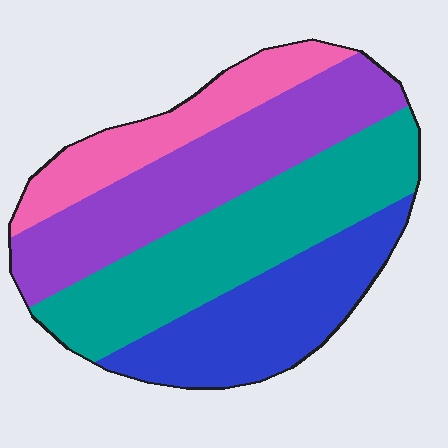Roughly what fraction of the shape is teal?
Teal takes up about one third (1/3) of the shape.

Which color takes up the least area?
Pink, at roughly 15%.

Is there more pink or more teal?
Teal.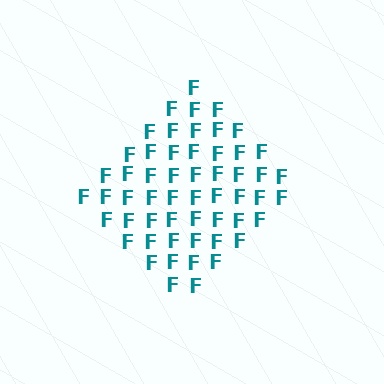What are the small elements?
The small elements are letter F's.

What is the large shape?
The large shape is a diamond.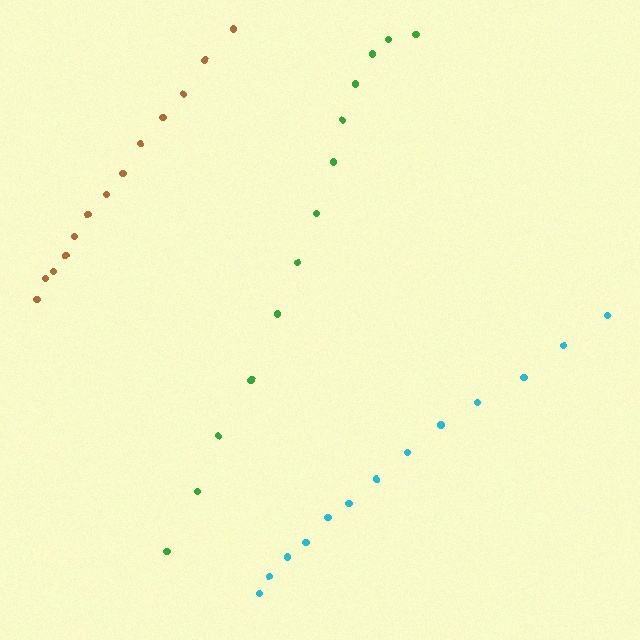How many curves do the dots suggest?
There are 3 distinct paths.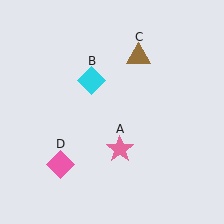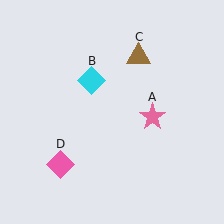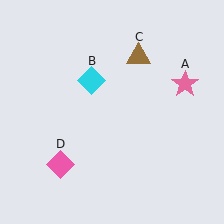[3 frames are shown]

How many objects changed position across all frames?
1 object changed position: pink star (object A).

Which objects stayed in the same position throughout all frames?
Cyan diamond (object B) and brown triangle (object C) and pink diamond (object D) remained stationary.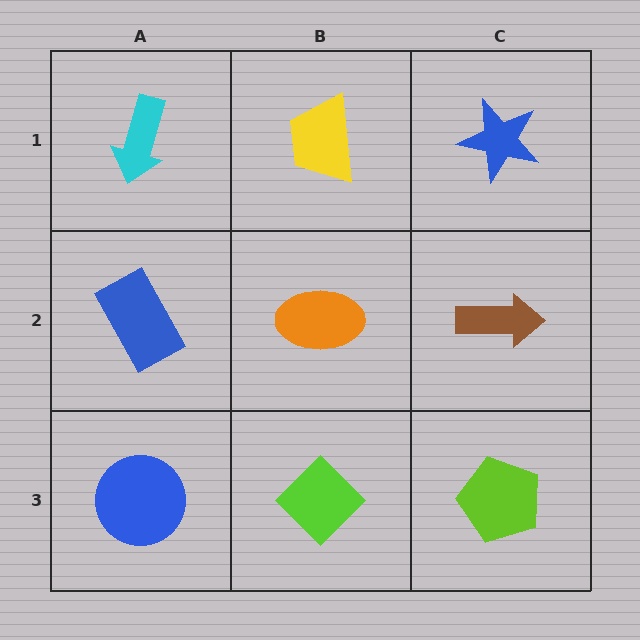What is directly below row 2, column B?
A lime diamond.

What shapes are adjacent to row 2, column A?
A cyan arrow (row 1, column A), a blue circle (row 3, column A), an orange ellipse (row 2, column B).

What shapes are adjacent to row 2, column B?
A yellow trapezoid (row 1, column B), a lime diamond (row 3, column B), a blue rectangle (row 2, column A), a brown arrow (row 2, column C).